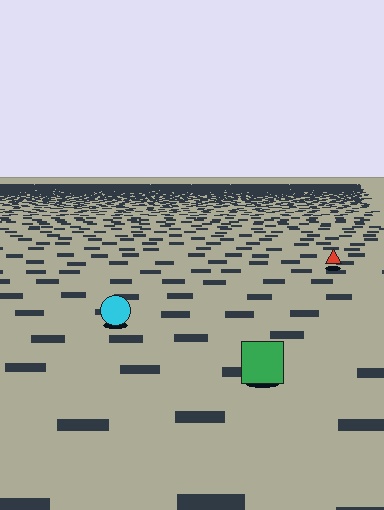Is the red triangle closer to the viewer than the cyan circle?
No. The cyan circle is closer — you can tell from the texture gradient: the ground texture is coarser near it.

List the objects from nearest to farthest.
From nearest to farthest: the green square, the cyan circle, the red triangle.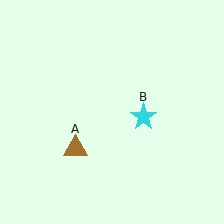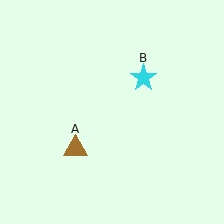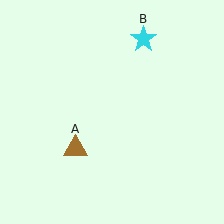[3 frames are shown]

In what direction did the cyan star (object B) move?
The cyan star (object B) moved up.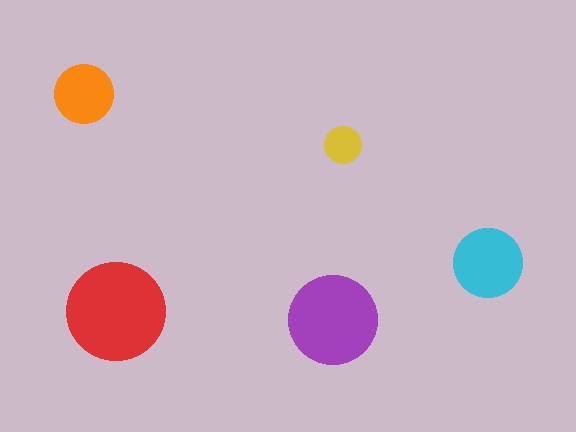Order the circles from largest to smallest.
the red one, the purple one, the cyan one, the orange one, the yellow one.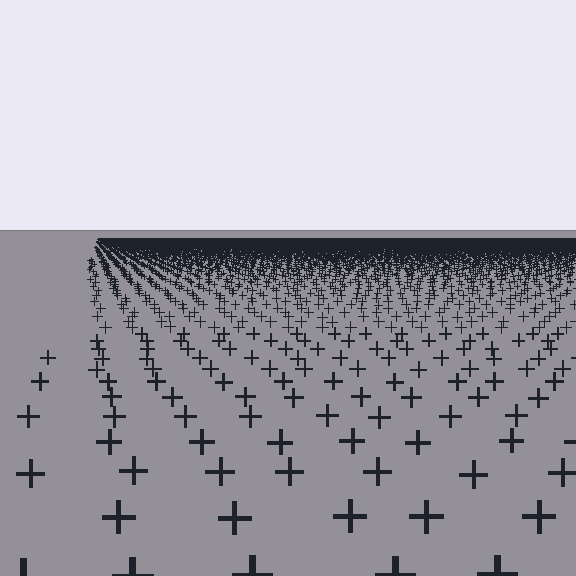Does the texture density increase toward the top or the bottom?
Density increases toward the top.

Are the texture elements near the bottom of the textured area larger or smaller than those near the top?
Larger. Near the bottom, elements are closer to the viewer and appear at a bigger on-screen size.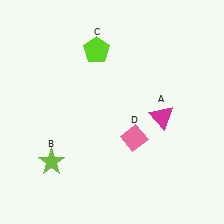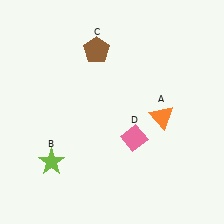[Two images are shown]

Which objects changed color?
A changed from magenta to orange. C changed from lime to brown.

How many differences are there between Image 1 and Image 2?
There are 2 differences between the two images.